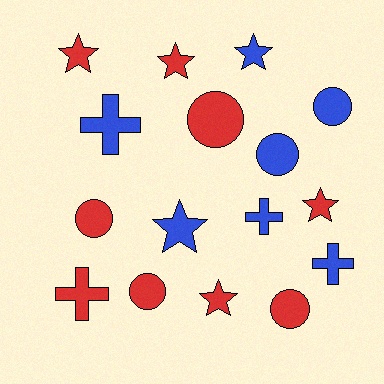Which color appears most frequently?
Red, with 9 objects.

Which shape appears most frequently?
Star, with 6 objects.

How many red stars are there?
There are 4 red stars.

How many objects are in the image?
There are 16 objects.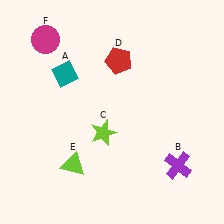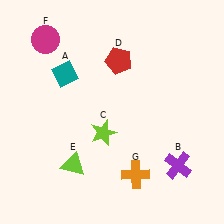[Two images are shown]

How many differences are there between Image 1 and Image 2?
There is 1 difference between the two images.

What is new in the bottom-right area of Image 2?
An orange cross (G) was added in the bottom-right area of Image 2.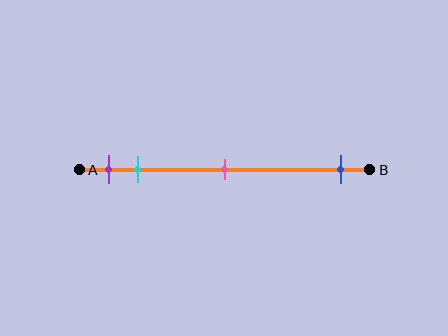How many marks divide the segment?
There are 4 marks dividing the segment.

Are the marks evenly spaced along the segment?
No, the marks are not evenly spaced.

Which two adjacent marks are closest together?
The purple and cyan marks are the closest adjacent pair.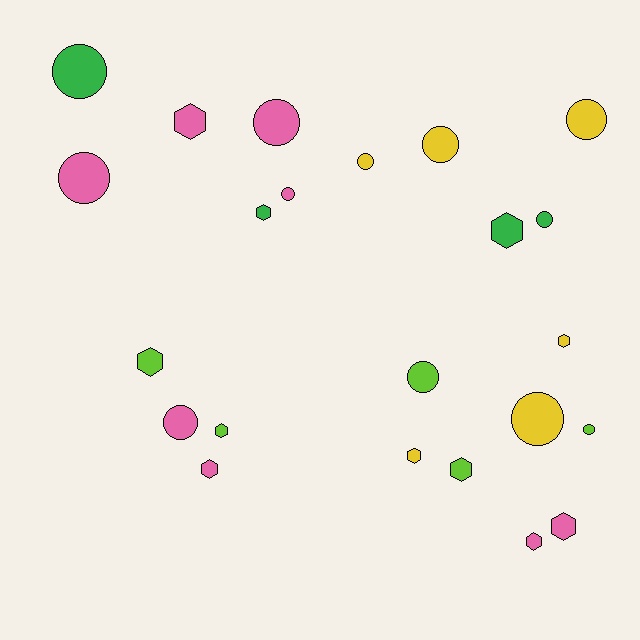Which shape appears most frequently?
Circle, with 12 objects.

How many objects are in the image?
There are 23 objects.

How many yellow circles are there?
There are 4 yellow circles.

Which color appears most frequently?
Pink, with 8 objects.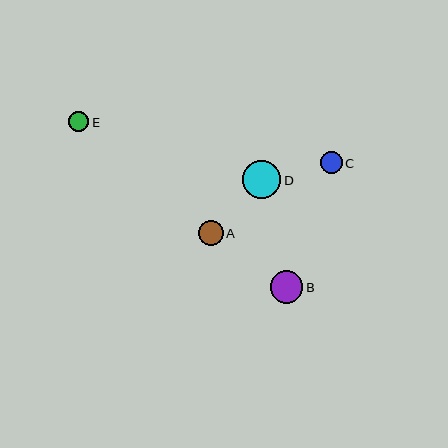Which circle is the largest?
Circle D is the largest with a size of approximately 38 pixels.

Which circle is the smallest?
Circle E is the smallest with a size of approximately 20 pixels.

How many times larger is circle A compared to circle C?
Circle A is approximately 1.1 times the size of circle C.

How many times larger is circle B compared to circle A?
Circle B is approximately 1.3 times the size of circle A.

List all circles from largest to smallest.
From largest to smallest: D, B, A, C, E.